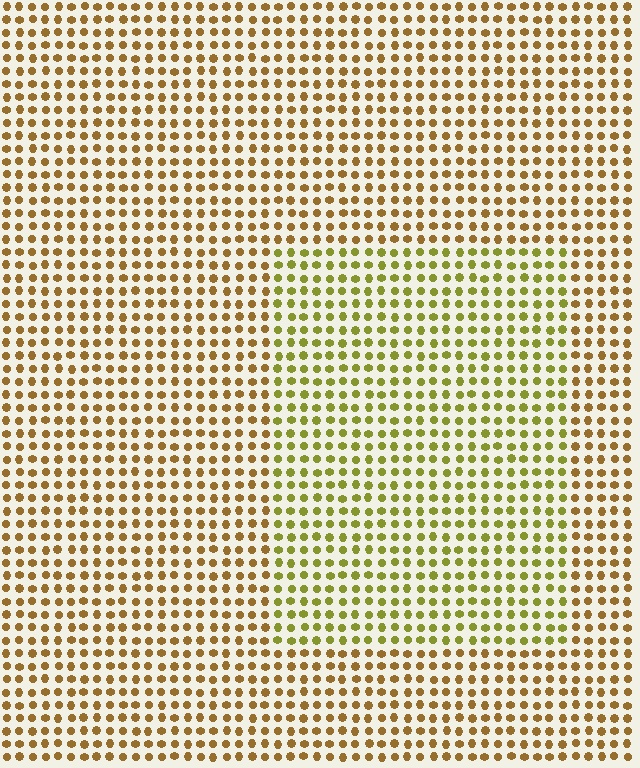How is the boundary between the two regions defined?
The boundary is defined purely by a slight shift in hue (about 32 degrees). Spacing, size, and orientation are identical on both sides.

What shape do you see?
I see a rectangle.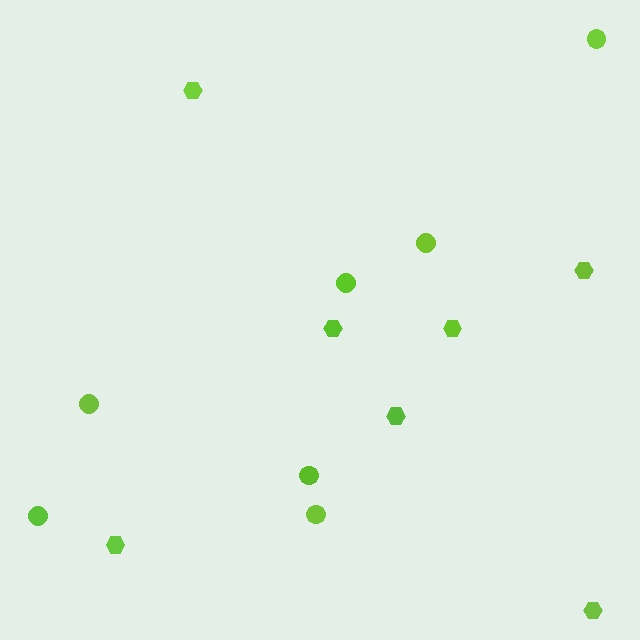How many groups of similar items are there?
There are 2 groups: one group of circles (7) and one group of hexagons (7).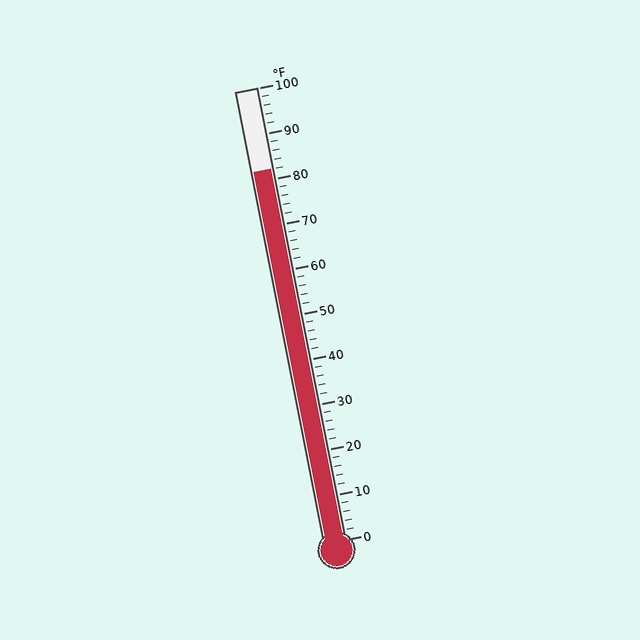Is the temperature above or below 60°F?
The temperature is above 60°F.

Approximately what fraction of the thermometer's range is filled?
The thermometer is filled to approximately 80% of its range.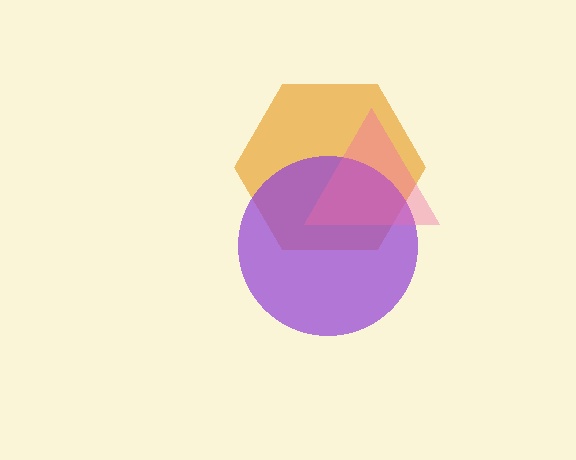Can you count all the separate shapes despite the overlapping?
Yes, there are 3 separate shapes.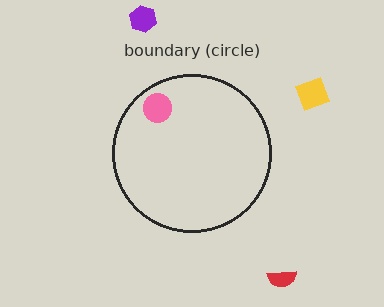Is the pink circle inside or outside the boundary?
Inside.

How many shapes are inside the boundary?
1 inside, 3 outside.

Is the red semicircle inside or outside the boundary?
Outside.